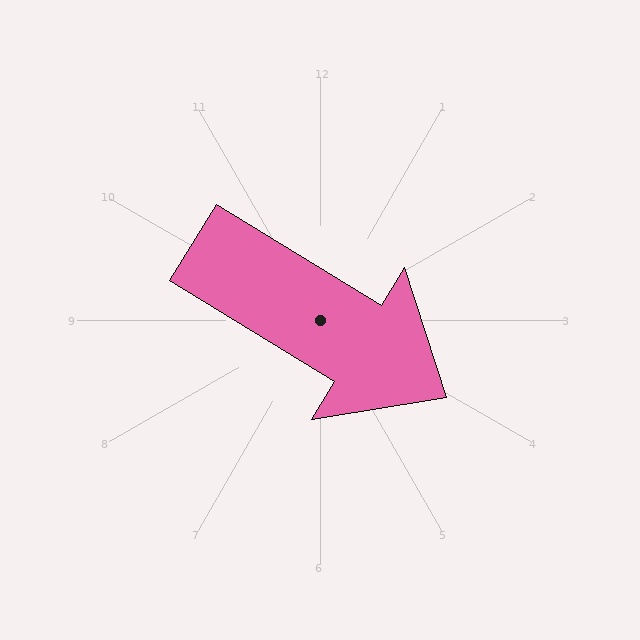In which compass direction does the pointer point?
Southeast.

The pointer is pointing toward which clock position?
Roughly 4 o'clock.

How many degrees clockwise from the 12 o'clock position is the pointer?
Approximately 121 degrees.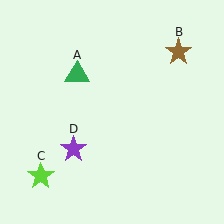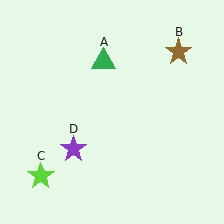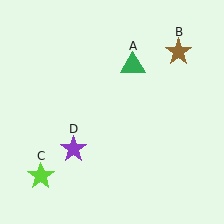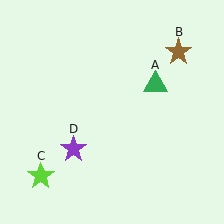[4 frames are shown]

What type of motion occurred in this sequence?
The green triangle (object A) rotated clockwise around the center of the scene.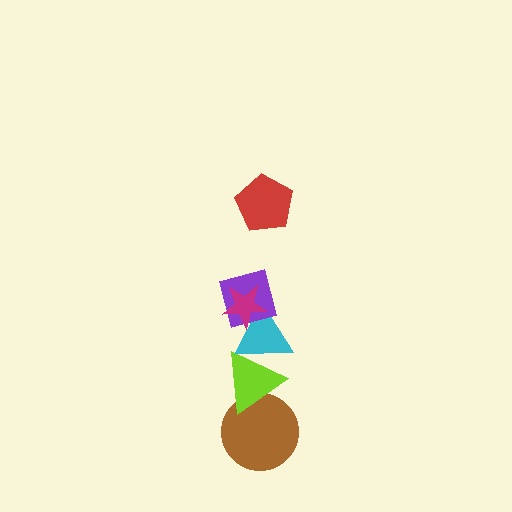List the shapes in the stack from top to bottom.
From top to bottom: the red pentagon, the magenta star, the purple square, the cyan triangle, the lime triangle, the brown circle.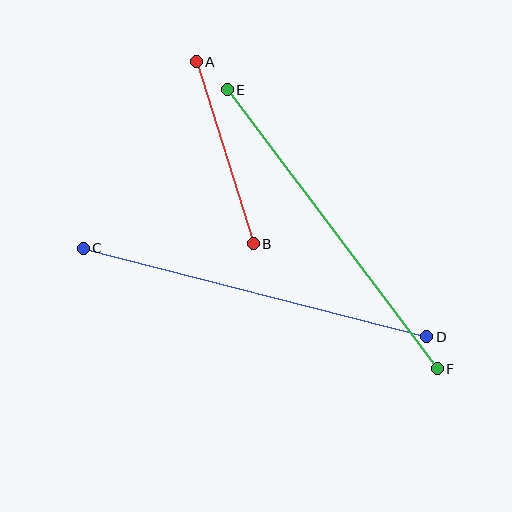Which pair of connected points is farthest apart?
Points C and D are farthest apart.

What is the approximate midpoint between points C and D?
The midpoint is at approximately (255, 292) pixels.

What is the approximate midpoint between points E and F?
The midpoint is at approximately (332, 229) pixels.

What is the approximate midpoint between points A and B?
The midpoint is at approximately (225, 153) pixels.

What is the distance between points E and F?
The distance is approximately 349 pixels.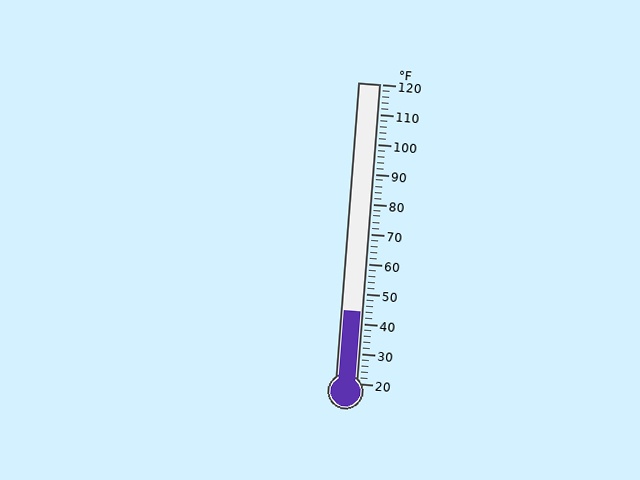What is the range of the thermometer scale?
The thermometer scale ranges from 20°F to 120°F.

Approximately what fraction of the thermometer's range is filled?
The thermometer is filled to approximately 25% of its range.